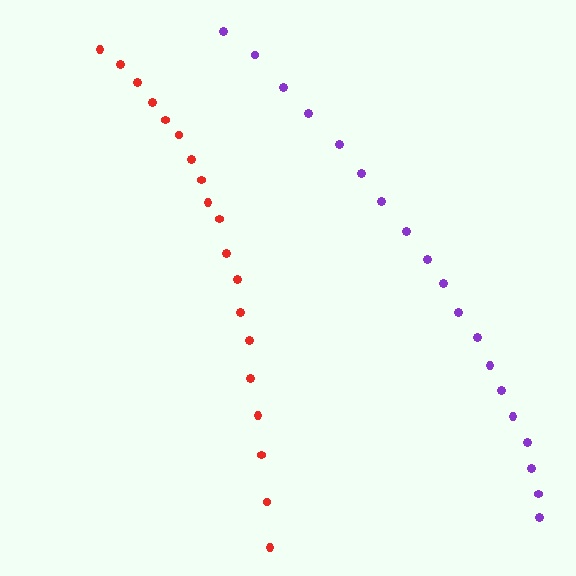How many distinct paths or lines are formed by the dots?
There are 2 distinct paths.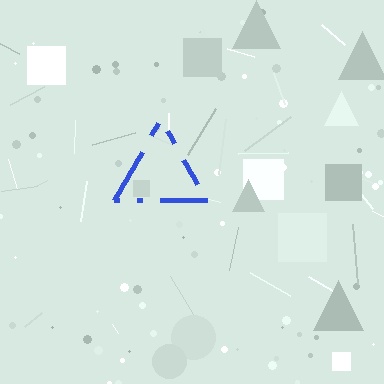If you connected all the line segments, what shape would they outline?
They would outline a triangle.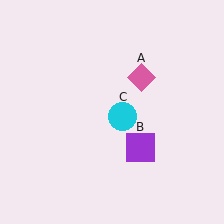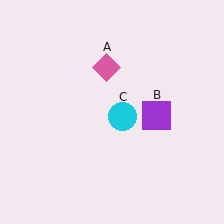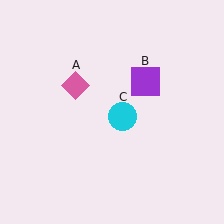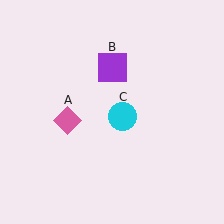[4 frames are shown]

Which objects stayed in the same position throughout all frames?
Cyan circle (object C) remained stationary.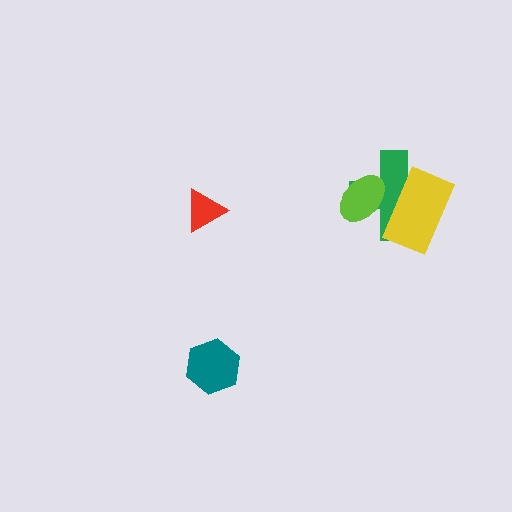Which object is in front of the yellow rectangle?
The lime ellipse is in front of the yellow rectangle.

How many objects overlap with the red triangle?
0 objects overlap with the red triangle.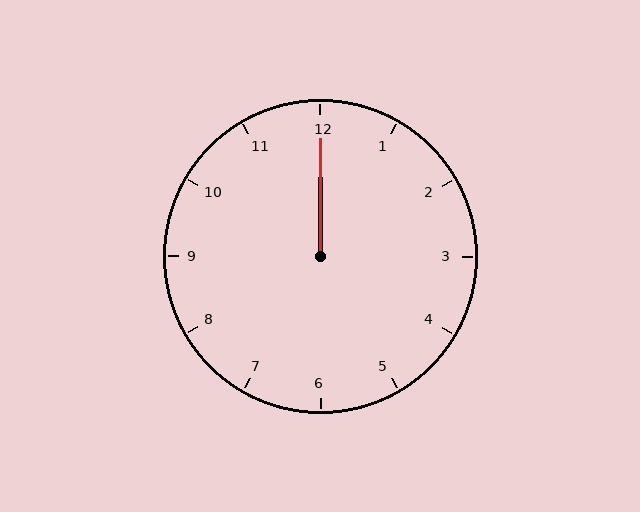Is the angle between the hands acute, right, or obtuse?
It is acute.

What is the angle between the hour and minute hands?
Approximately 0 degrees.